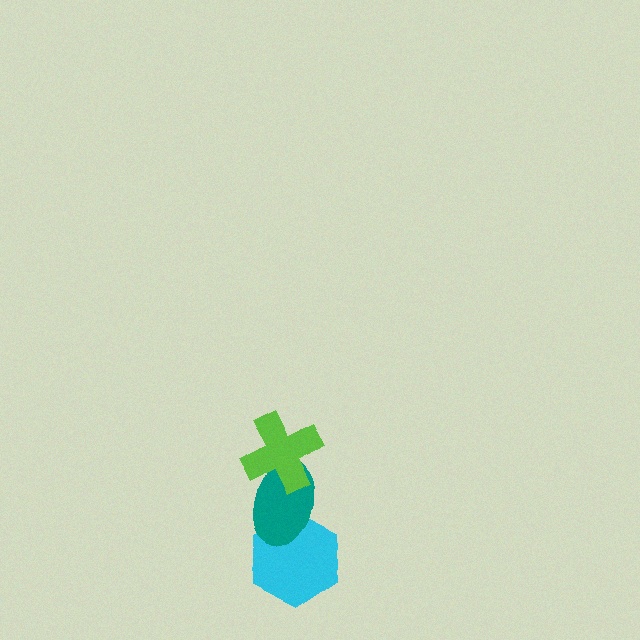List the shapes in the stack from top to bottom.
From top to bottom: the lime cross, the teal ellipse, the cyan hexagon.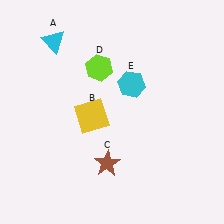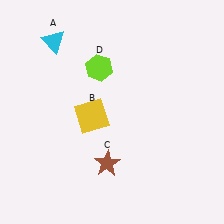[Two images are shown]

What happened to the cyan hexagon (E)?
The cyan hexagon (E) was removed in Image 2. It was in the top-right area of Image 1.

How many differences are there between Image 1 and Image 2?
There is 1 difference between the two images.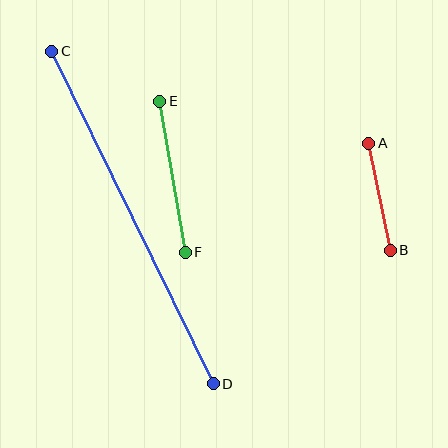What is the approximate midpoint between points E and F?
The midpoint is at approximately (173, 177) pixels.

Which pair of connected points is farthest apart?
Points C and D are farthest apart.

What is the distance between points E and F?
The distance is approximately 153 pixels.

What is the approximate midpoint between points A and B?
The midpoint is at approximately (380, 197) pixels.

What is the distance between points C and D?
The distance is approximately 370 pixels.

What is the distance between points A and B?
The distance is approximately 110 pixels.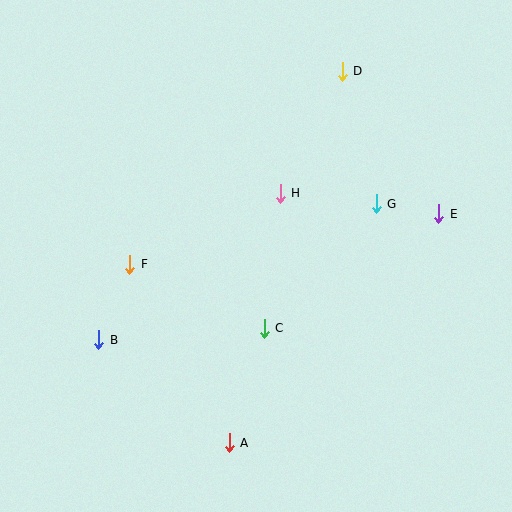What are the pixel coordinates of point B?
Point B is at (99, 340).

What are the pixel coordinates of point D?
Point D is at (342, 71).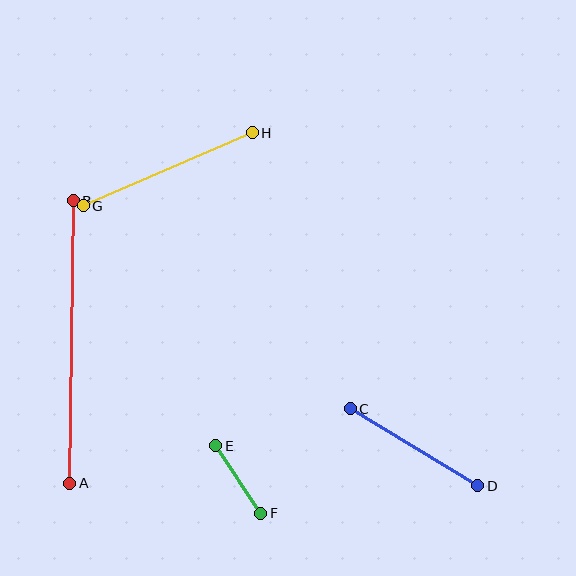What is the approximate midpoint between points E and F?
The midpoint is at approximately (238, 480) pixels.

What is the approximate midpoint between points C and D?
The midpoint is at approximately (414, 447) pixels.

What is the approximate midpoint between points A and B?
The midpoint is at approximately (71, 342) pixels.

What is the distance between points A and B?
The distance is approximately 283 pixels.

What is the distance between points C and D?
The distance is approximately 149 pixels.